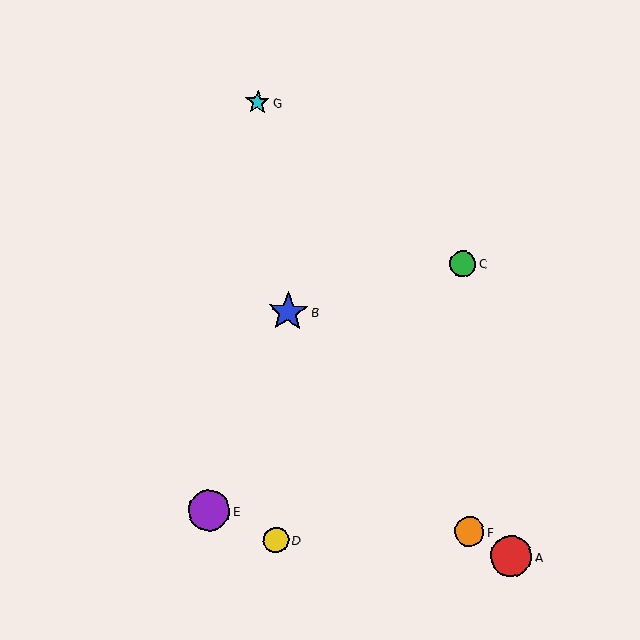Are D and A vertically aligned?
No, D is at x≈276 and A is at x≈511.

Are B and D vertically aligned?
Yes, both are at x≈288.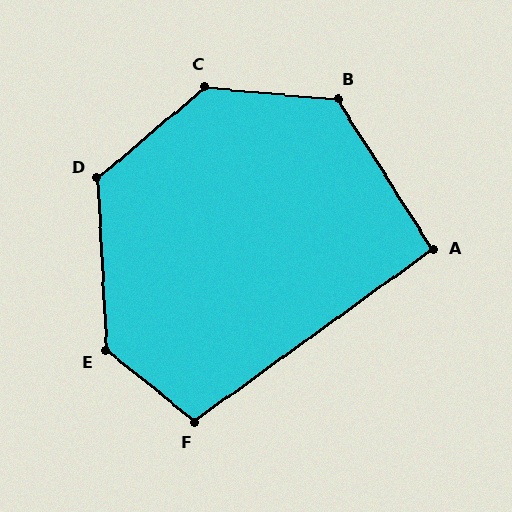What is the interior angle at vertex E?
Approximately 132 degrees (obtuse).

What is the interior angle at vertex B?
Approximately 128 degrees (obtuse).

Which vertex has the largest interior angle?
C, at approximately 134 degrees.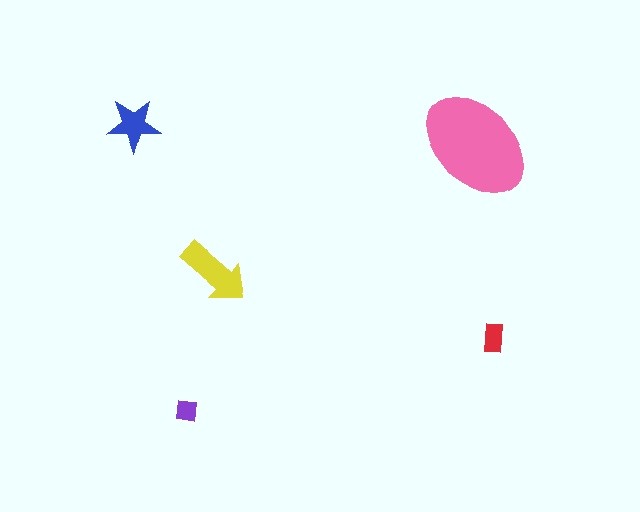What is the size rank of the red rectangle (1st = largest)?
4th.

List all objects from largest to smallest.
The pink ellipse, the yellow arrow, the blue star, the red rectangle, the purple square.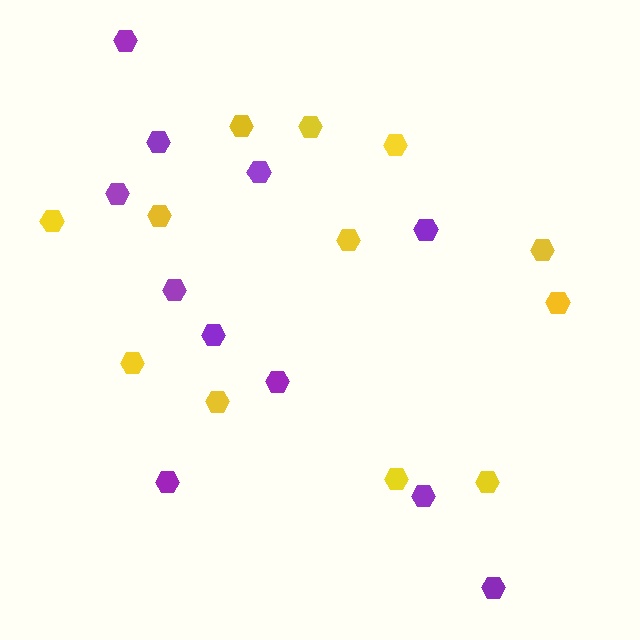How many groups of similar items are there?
There are 2 groups: one group of purple hexagons (11) and one group of yellow hexagons (12).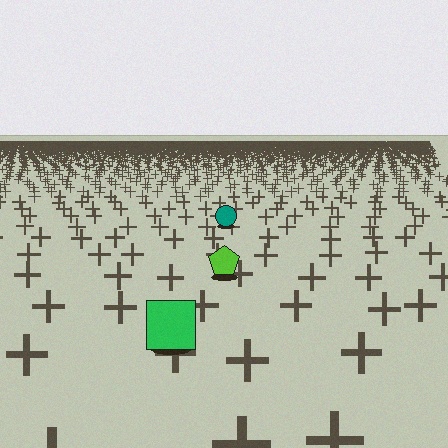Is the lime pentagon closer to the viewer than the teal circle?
Yes. The lime pentagon is closer — you can tell from the texture gradient: the ground texture is coarser near it.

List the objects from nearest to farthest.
From nearest to farthest: the green square, the lime pentagon, the teal circle.